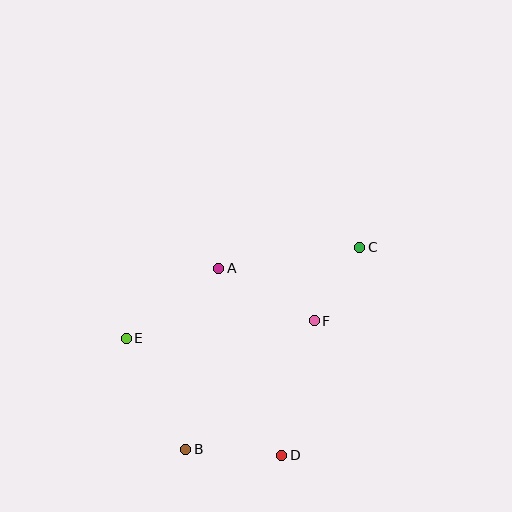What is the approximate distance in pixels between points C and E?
The distance between C and E is approximately 250 pixels.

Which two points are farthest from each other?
Points B and C are farthest from each other.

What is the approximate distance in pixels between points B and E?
The distance between B and E is approximately 126 pixels.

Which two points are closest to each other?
Points C and F are closest to each other.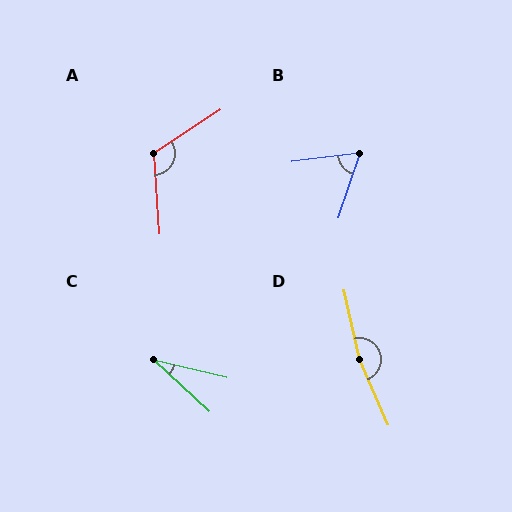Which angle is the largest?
D, at approximately 170 degrees.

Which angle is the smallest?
C, at approximately 29 degrees.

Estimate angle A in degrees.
Approximately 119 degrees.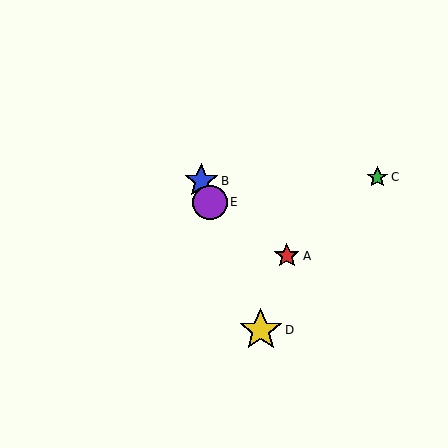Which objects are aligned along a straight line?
Objects B, D, E are aligned along a straight line.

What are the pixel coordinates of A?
Object A is at (287, 256).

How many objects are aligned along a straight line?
3 objects (B, D, E) are aligned along a straight line.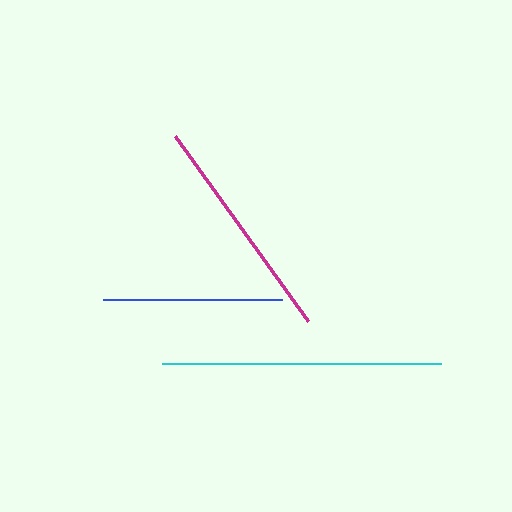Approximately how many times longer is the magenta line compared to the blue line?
The magenta line is approximately 1.3 times the length of the blue line.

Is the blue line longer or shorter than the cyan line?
The cyan line is longer than the blue line.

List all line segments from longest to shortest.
From longest to shortest: cyan, magenta, blue.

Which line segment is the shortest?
The blue line is the shortest at approximately 179 pixels.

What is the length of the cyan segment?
The cyan segment is approximately 279 pixels long.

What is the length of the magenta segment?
The magenta segment is approximately 228 pixels long.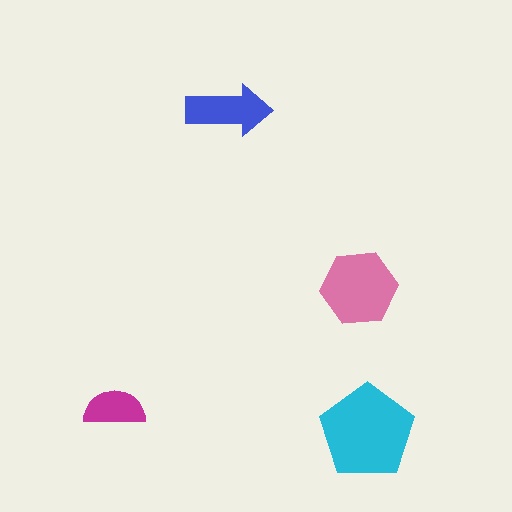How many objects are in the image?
There are 4 objects in the image.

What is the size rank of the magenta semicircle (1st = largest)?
4th.